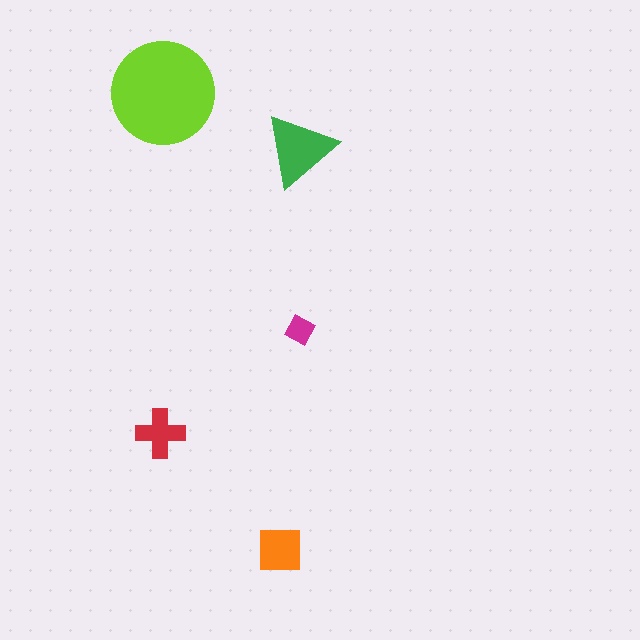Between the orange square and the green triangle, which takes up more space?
The green triangle.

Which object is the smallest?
The magenta diamond.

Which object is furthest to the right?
The magenta diamond is rightmost.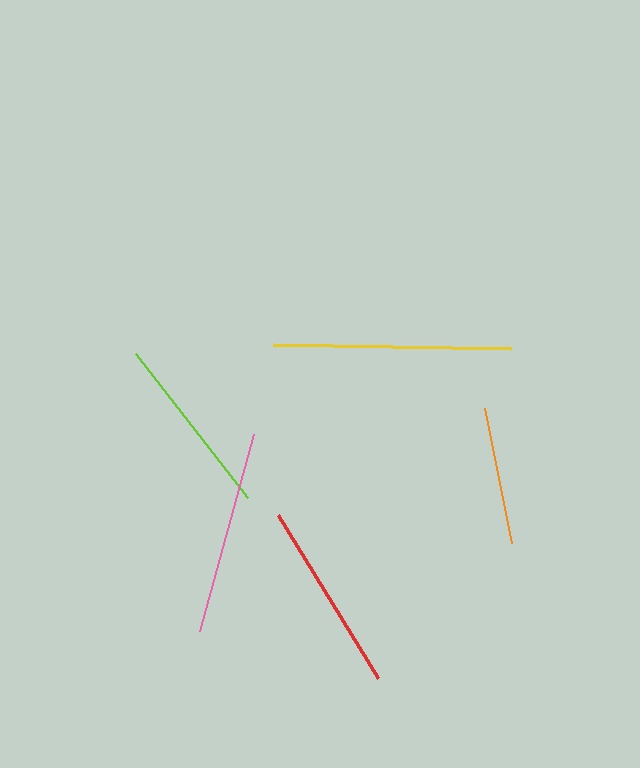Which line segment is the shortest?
The orange line is the shortest at approximately 138 pixels.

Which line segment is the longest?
The yellow line is the longest at approximately 238 pixels.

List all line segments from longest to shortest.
From longest to shortest: yellow, pink, red, lime, orange.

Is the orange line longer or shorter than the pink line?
The pink line is longer than the orange line.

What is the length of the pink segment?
The pink segment is approximately 204 pixels long.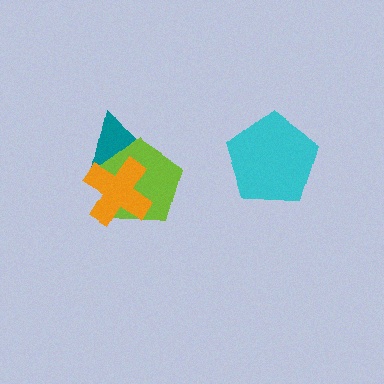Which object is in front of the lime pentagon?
The orange cross is in front of the lime pentagon.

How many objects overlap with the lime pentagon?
2 objects overlap with the lime pentagon.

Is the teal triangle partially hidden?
Yes, it is partially covered by another shape.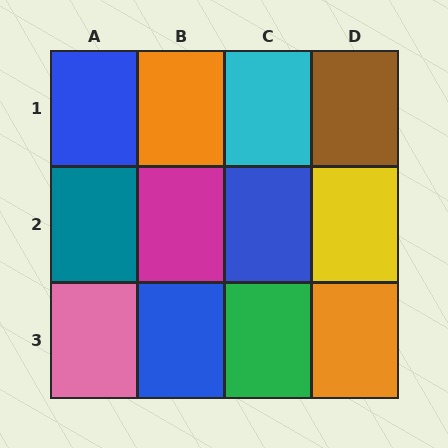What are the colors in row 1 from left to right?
Blue, orange, cyan, brown.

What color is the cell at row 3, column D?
Orange.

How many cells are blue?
3 cells are blue.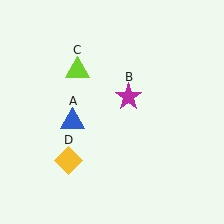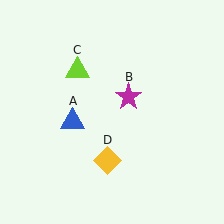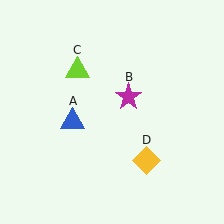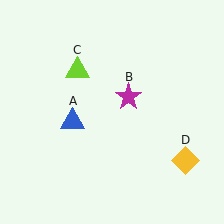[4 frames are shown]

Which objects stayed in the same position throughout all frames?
Blue triangle (object A) and magenta star (object B) and lime triangle (object C) remained stationary.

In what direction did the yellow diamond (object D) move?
The yellow diamond (object D) moved right.